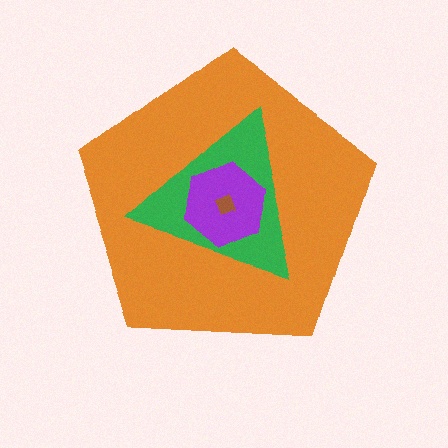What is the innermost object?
The brown diamond.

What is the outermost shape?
The orange pentagon.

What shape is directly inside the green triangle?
The purple hexagon.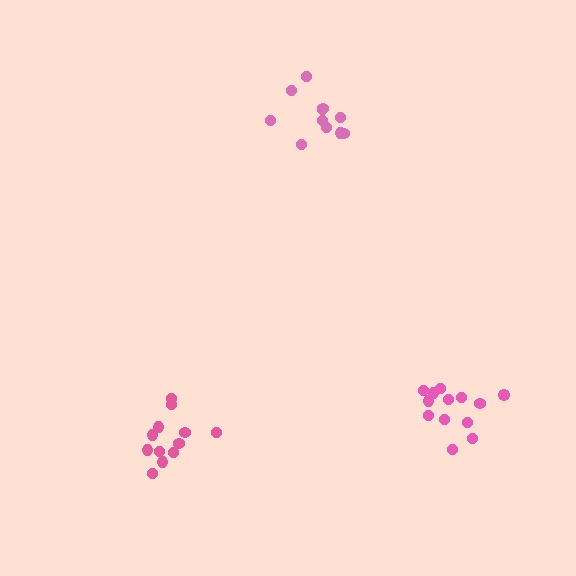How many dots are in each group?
Group 1: 11 dots, Group 2: 12 dots, Group 3: 13 dots (36 total).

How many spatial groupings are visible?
There are 3 spatial groupings.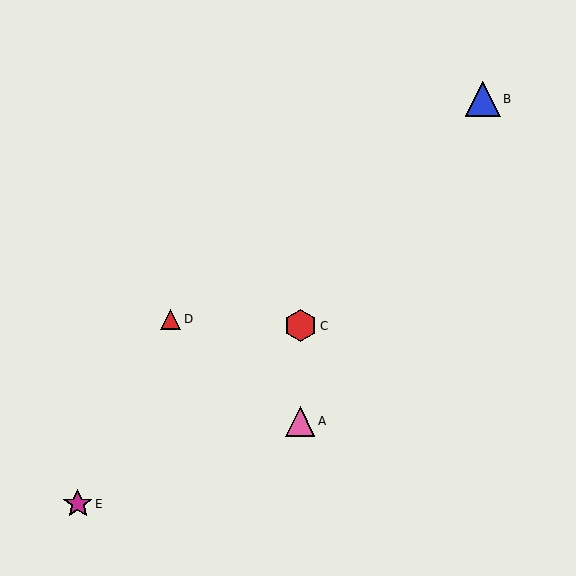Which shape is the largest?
The blue triangle (labeled B) is the largest.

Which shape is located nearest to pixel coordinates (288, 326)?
The red hexagon (labeled C) at (301, 326) is nearest to that location.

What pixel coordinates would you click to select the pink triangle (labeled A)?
Click at (300, 421) to select the pink triangle A.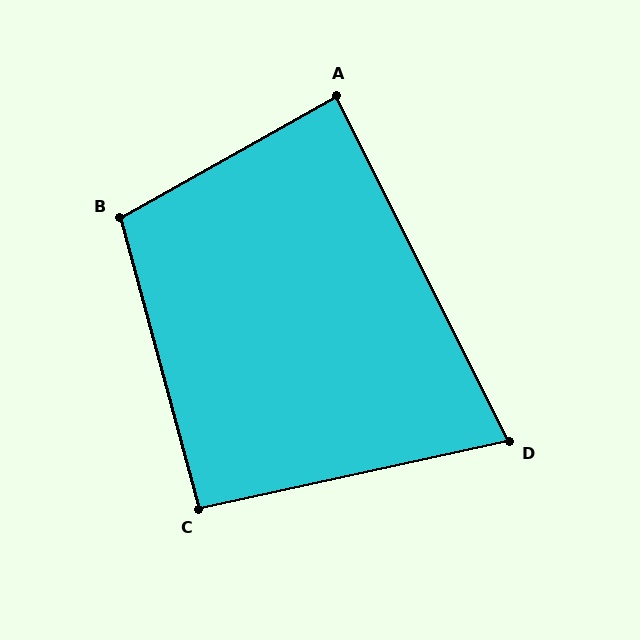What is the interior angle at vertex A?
Approximately 87 degrees (approximately right).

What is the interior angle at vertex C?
Approximately 93 degrees (approximately right).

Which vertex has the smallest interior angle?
D, at approximately 76 degrees.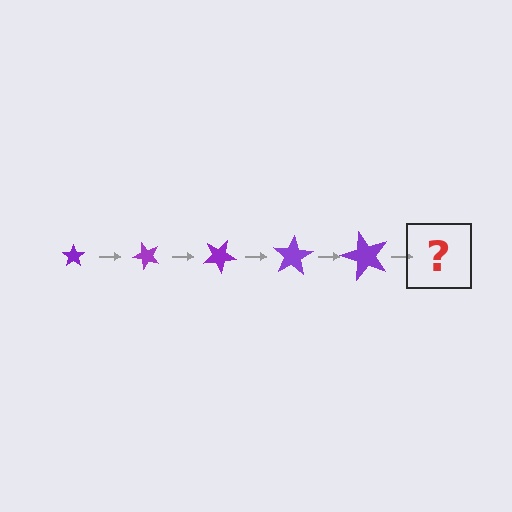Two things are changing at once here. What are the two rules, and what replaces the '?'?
The two rules are that the star grows larger each step and it rotates 50 degrees each step. The '?' should be a star, larger than the previous one and rotated 250 degrees from the start.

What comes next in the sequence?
The next element should be a star, larger than the previous one and rotated 250 degrees from the start.